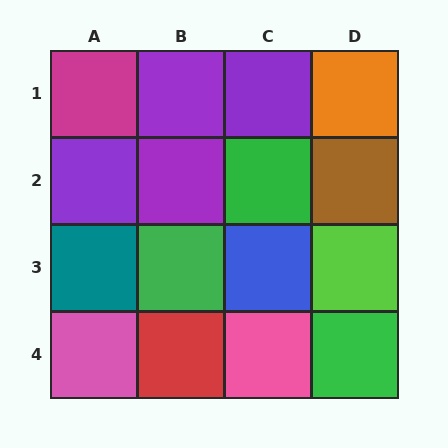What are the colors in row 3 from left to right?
Teal, green, blue, lime.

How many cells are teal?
1 cell is teal.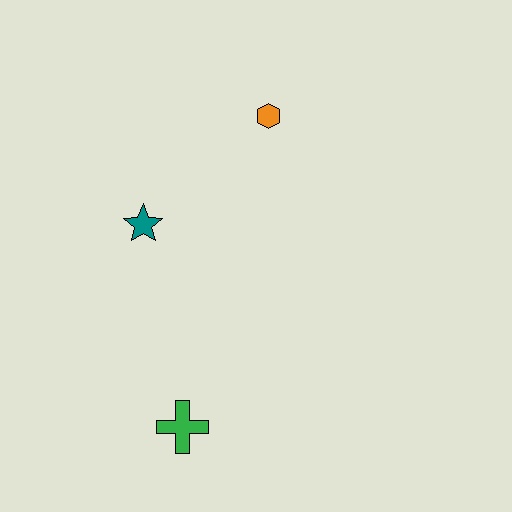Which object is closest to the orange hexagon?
The teal star is closest to the orange hexagon.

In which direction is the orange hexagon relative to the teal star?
The orange hexagon is to the right of the teal star.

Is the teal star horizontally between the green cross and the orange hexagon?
No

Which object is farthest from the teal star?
The green cross is farthest from the teal star.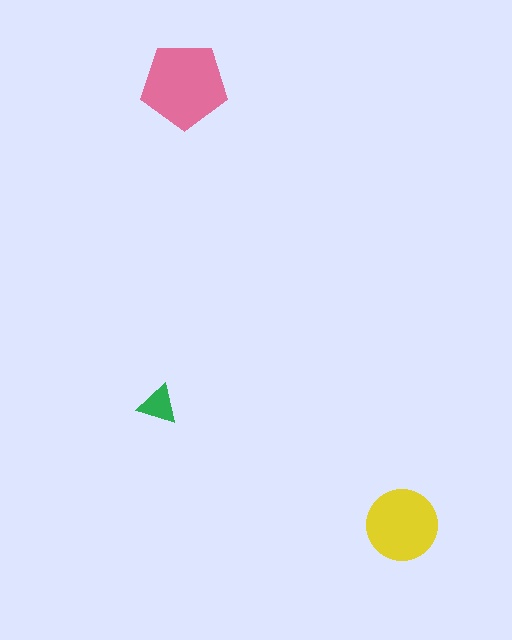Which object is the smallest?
The green triangle.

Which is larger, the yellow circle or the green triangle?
The yellow circle.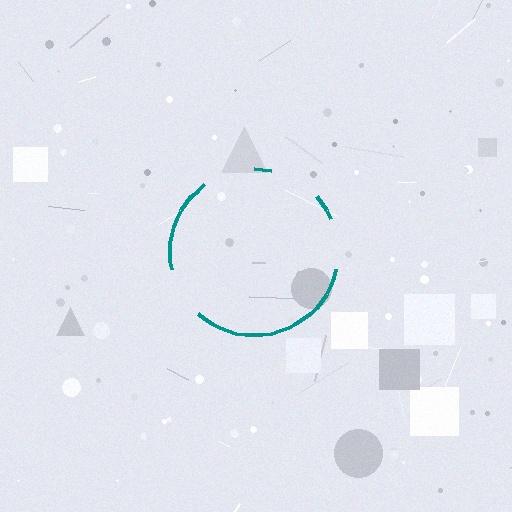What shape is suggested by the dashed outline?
The dashed outline suggests a circle.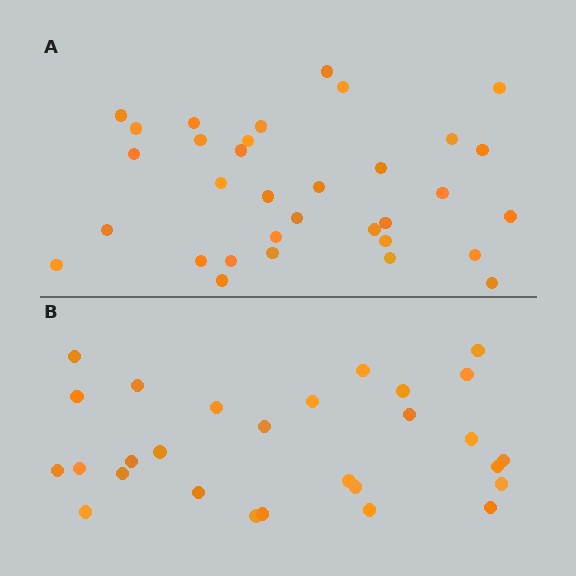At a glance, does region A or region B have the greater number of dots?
Region A (the top region) has more dots.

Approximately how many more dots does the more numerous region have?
Region A has about 5 more dots than region B.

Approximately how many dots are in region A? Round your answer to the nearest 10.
About 30 dots. (The exact count is 33, which rounds to 30.)